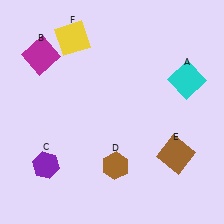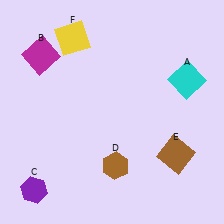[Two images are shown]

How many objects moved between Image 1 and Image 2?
1 object moved between the two images.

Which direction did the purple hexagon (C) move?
The purple hexagon (C) moved down.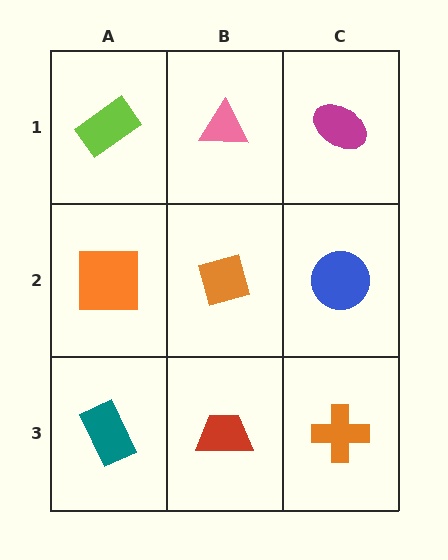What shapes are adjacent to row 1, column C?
A blue circle (row 2, column C), a pink triangle (row 1, column B).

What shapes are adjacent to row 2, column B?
A pink triangle (row 1, column B), a red trapezoid (row 3, column B), an orange square (row 2, column A), a blue circle (row 2, column C).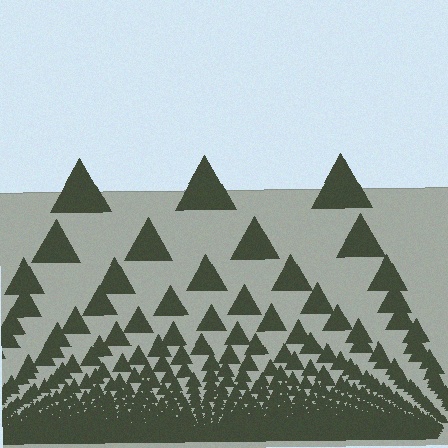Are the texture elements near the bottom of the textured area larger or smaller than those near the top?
Smaller. The gradient is inverted — elements near the bottom are smaller and denser.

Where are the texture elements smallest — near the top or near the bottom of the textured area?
Near the bottom.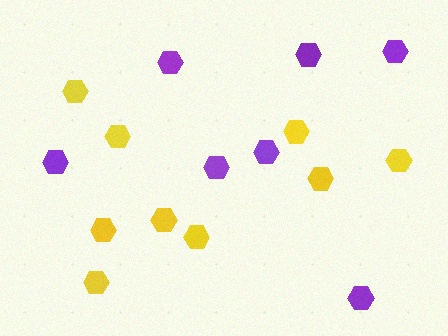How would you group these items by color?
There are 2 groups: one group of yellow hexagons (9) and one group of purple hexagons (7).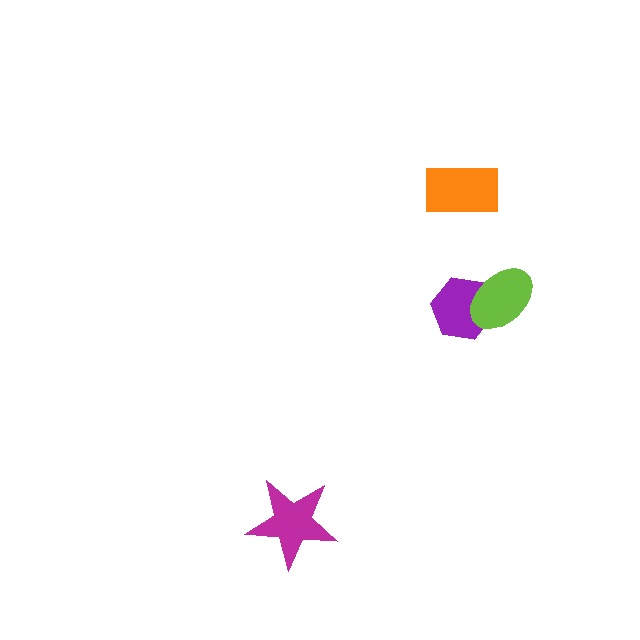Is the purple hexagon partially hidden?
Yes, it is partially covered by another shape.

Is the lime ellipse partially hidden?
No, no other shape covers it.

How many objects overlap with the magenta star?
0 objects overlap with the magenta star.